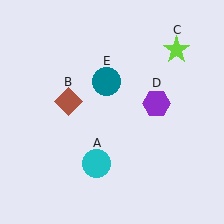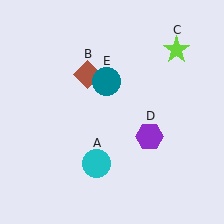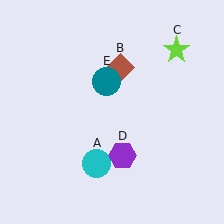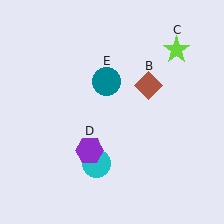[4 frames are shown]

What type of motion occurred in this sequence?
The brown diamond (object B), purple hexagon (object D) rotated clockwise around the center of the scene.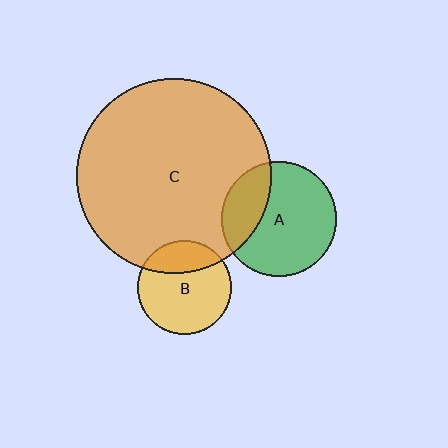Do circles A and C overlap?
Yes.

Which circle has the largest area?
Circle C (orange).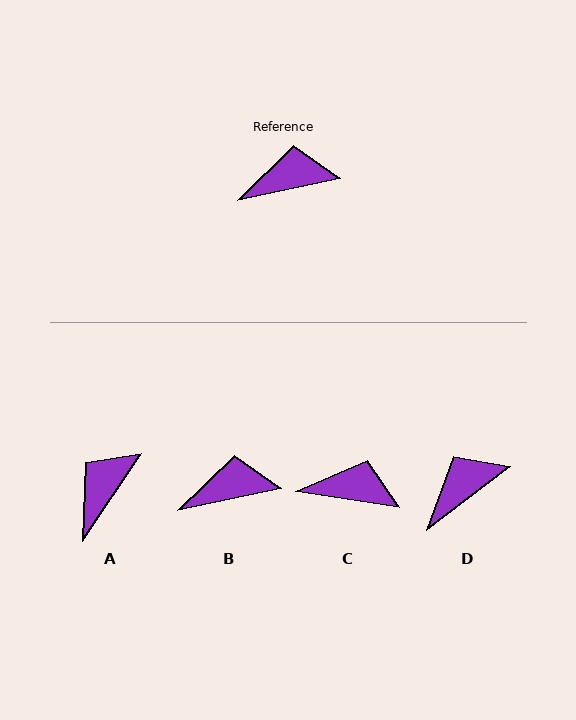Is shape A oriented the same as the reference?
No, it is off by about 44 degrees.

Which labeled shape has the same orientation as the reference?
B.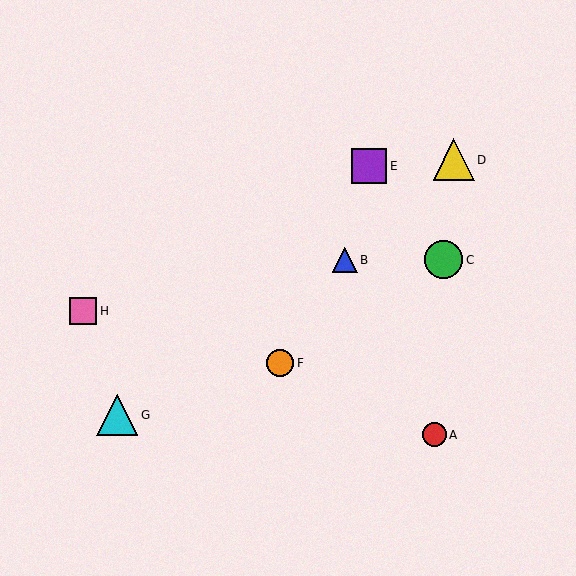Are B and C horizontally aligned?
Yes, both are at y≈260.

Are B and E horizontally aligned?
No, B is at y≈260 and E is at y≈166.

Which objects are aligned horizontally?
Objects B, C are aligned horizontally.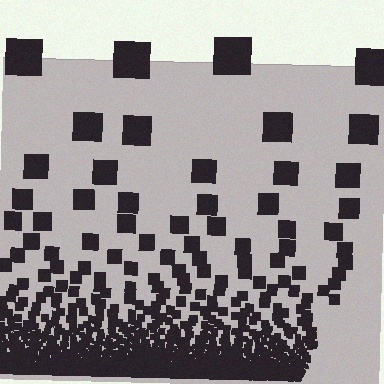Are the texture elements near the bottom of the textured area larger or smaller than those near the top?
Smaller. The gradient is inverted — elements near the bottom are smaller and denser.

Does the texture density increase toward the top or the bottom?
Density increases toward the bottom.